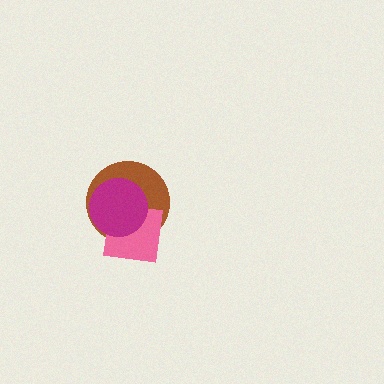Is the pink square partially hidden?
Yes, it is partially covered by another shape.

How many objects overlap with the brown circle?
2 objects overlap with the brown circle.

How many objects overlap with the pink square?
2 objects overlap with the pink square.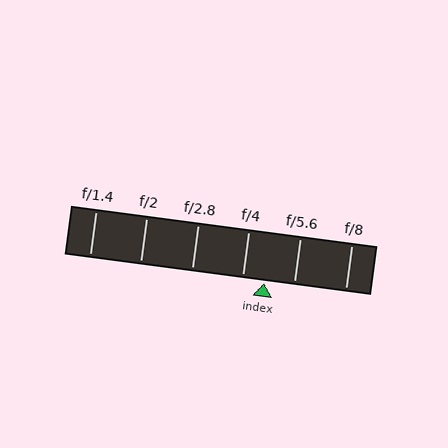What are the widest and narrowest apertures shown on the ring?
The widest aperture shown is f/1.4 and the narrowest is f/8.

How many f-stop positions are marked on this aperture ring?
There are 6 f-stop positions marked.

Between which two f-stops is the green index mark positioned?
The index mark is between f/4 and f/5.6.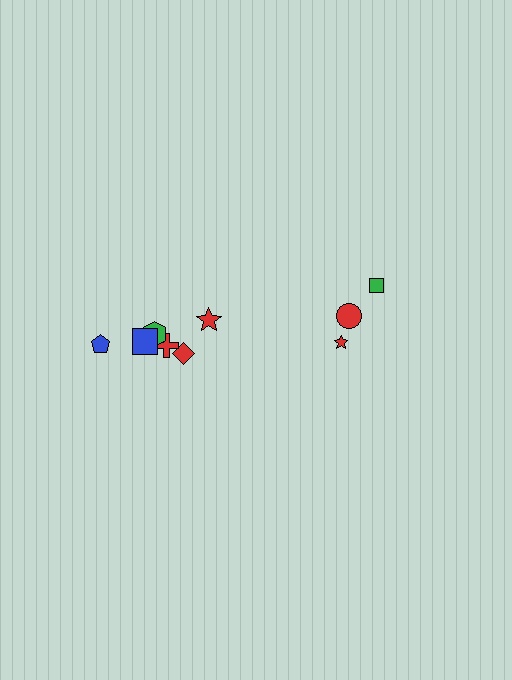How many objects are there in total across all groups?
There are 9 objects.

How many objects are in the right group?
There are 3 objects.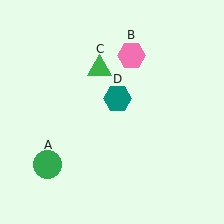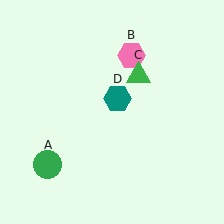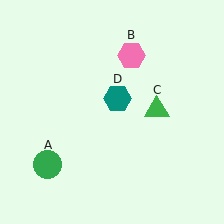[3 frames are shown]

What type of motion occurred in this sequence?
The green triangle (object C) rotated clockwise around the center of the scene.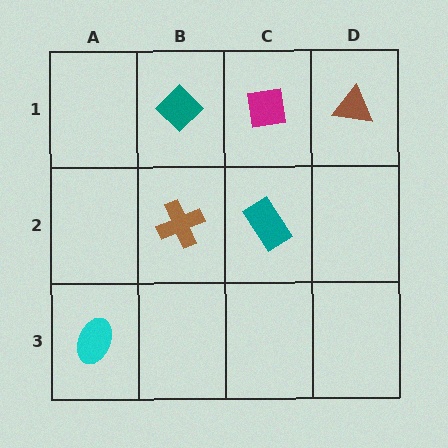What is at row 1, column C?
A magenta square.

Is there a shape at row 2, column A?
No, that cell is empty.